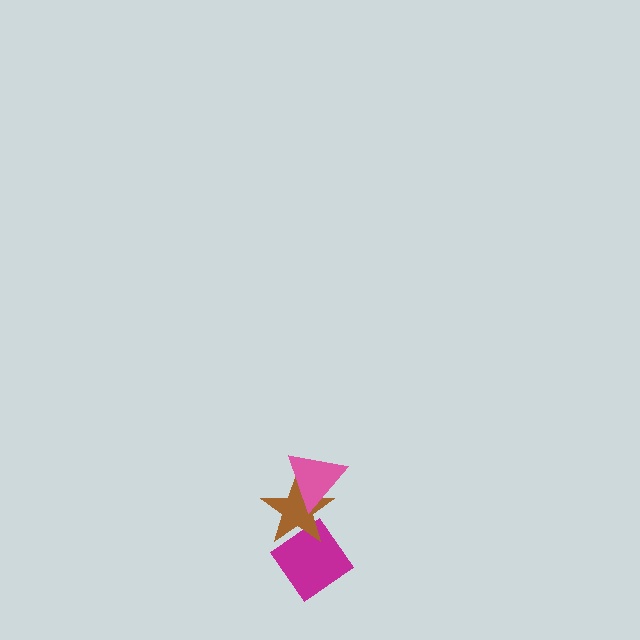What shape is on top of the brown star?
The pink triangle is on top of the brown star.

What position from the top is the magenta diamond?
The magenta diamond is 3rd from the top.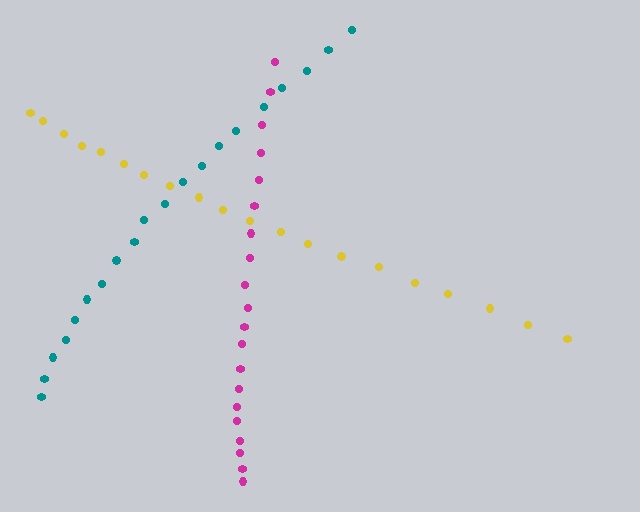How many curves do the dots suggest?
There are 3 distinct paths.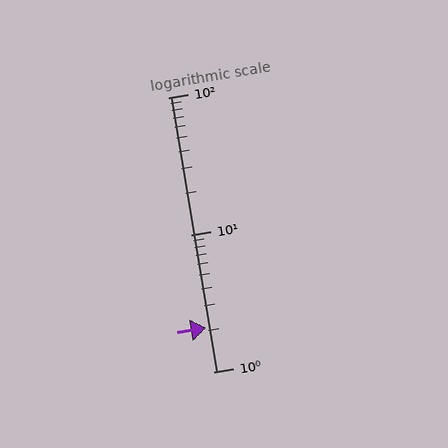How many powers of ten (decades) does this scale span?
The scale spans 2 decades, from 1 to 100.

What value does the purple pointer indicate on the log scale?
The pointer indicates approximately 2.1.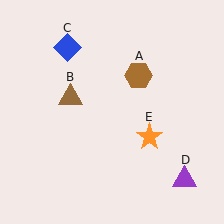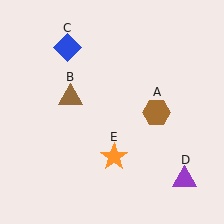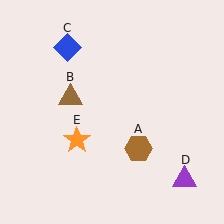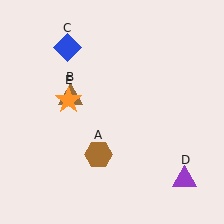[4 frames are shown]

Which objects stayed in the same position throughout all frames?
Brown triangle (object B) and blue diamond (object C) and purple triangle (object D) remained stationary.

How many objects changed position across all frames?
2 objects changed position: brown hexagon (object A), orange star (object E).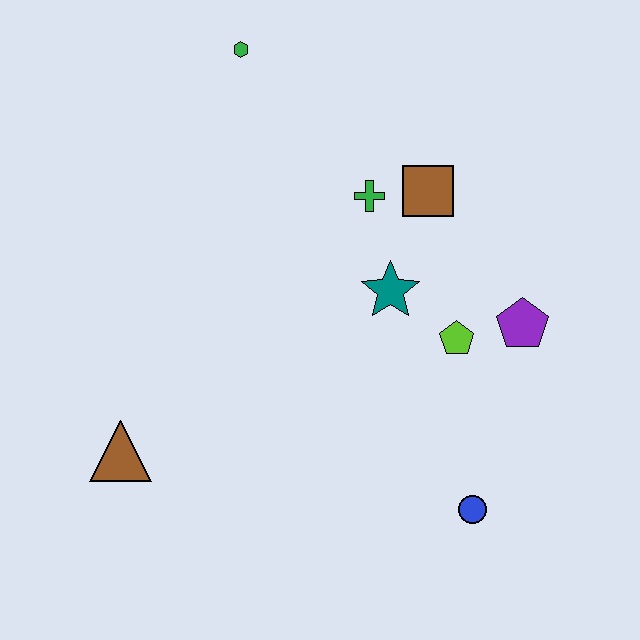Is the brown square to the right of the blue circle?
No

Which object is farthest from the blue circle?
The green hexagon is farthest from the blue circle.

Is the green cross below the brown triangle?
No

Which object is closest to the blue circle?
The lime pentagon is closest to the blue circle.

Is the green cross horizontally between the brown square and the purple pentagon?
No